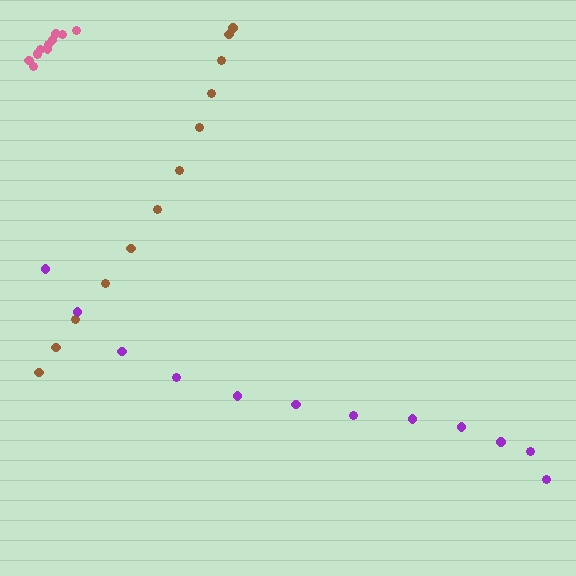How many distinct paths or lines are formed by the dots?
There are 3 distinct paths.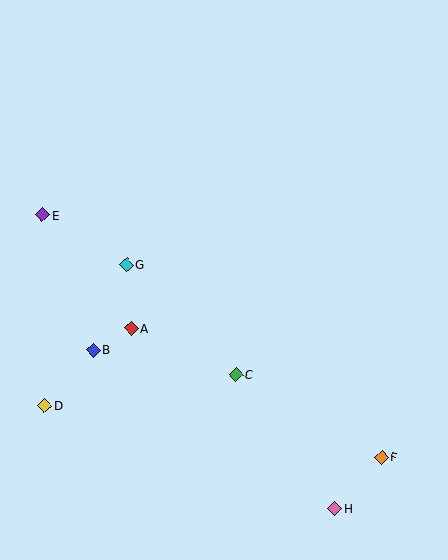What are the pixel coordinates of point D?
Point D is at (45, 406).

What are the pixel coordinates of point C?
Point C is at (236, 375).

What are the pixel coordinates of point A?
Point A is at (131, 329).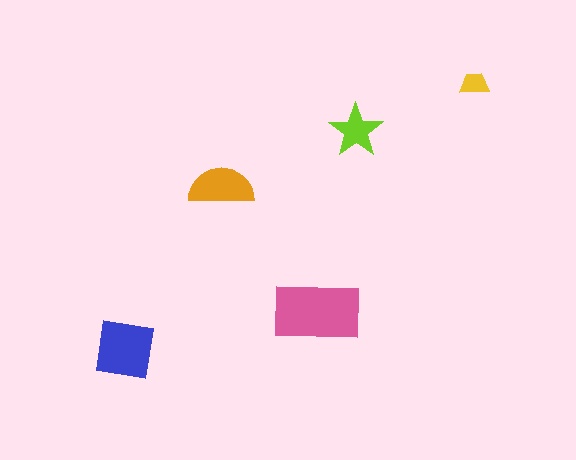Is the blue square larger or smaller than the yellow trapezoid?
Larger.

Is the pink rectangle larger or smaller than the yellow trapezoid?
Larger.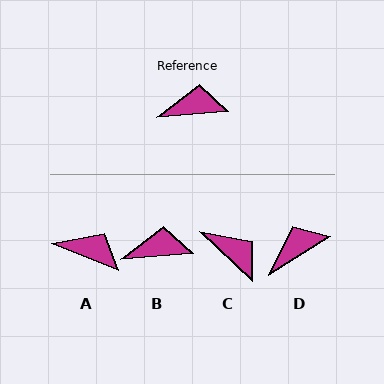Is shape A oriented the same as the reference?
No, it is off by about 26 degrees.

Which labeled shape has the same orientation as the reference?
B.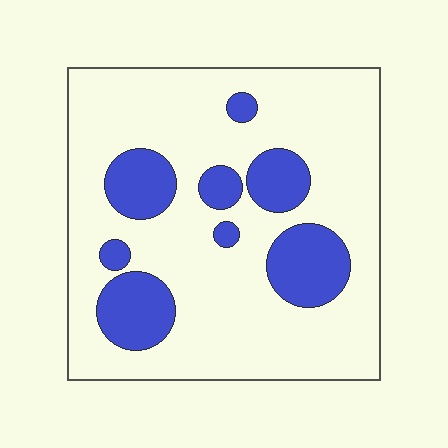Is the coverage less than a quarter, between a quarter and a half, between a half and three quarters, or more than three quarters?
Less than a quarter.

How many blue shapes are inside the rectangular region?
8.